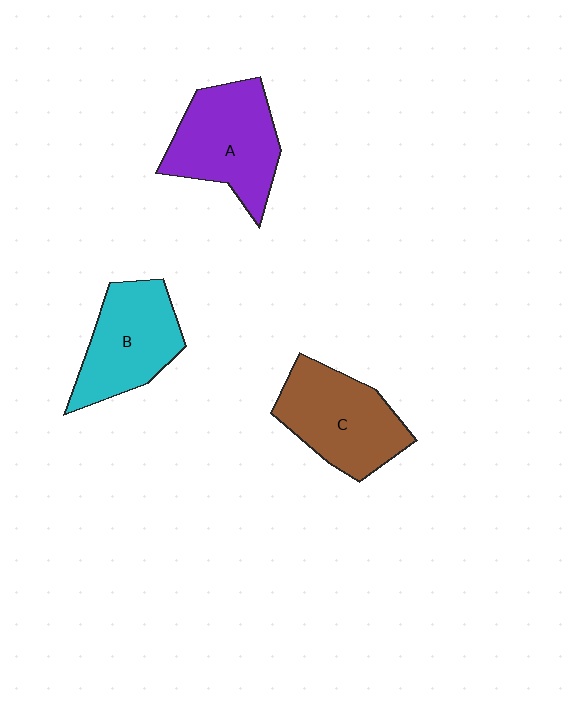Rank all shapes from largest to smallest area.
From largest to smallest: A (purple), C (brown), B (cyan).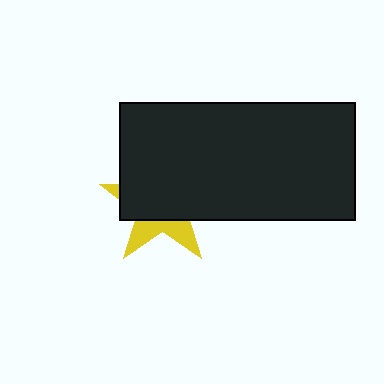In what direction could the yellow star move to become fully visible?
The yellow star could move down. That would shift it out from behind the black rectangle entirely.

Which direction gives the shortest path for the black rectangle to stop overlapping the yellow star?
Moving up gives the shortest separation.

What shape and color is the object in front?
The object in front is a black rectangle.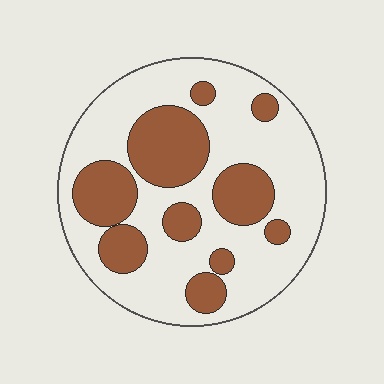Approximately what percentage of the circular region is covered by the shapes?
Approximately 35%.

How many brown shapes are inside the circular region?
10.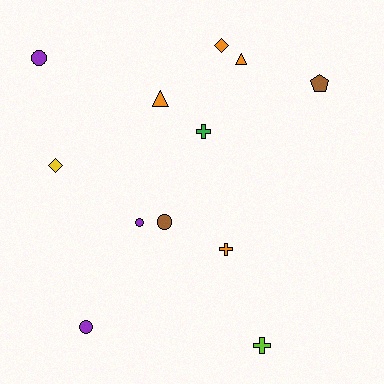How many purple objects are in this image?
There are 3 purple objects.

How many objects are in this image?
There are 12 objects.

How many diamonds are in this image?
There are 2 diamonds.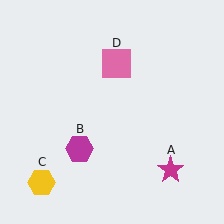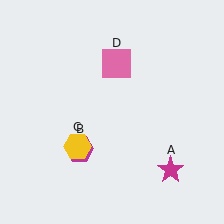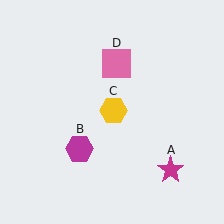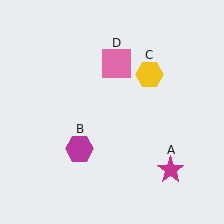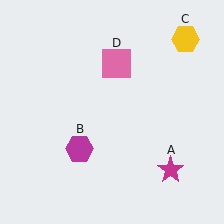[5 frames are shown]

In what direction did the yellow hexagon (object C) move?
The yellow hexagon (object C) moved up and to the right.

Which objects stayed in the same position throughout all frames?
Magenta star (object A) and magenta hexagon (object B) and pink square (object D) remained stationary.